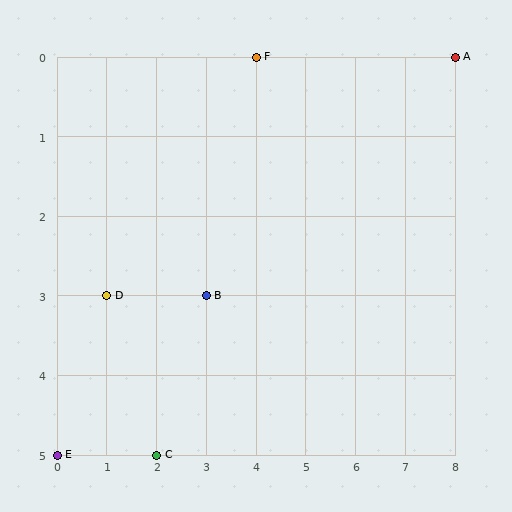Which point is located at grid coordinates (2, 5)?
Point C is at (2, 5).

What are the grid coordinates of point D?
Point D is at grid coordinates (1, 3).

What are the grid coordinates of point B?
Point B is at grid coordinates (3, 3).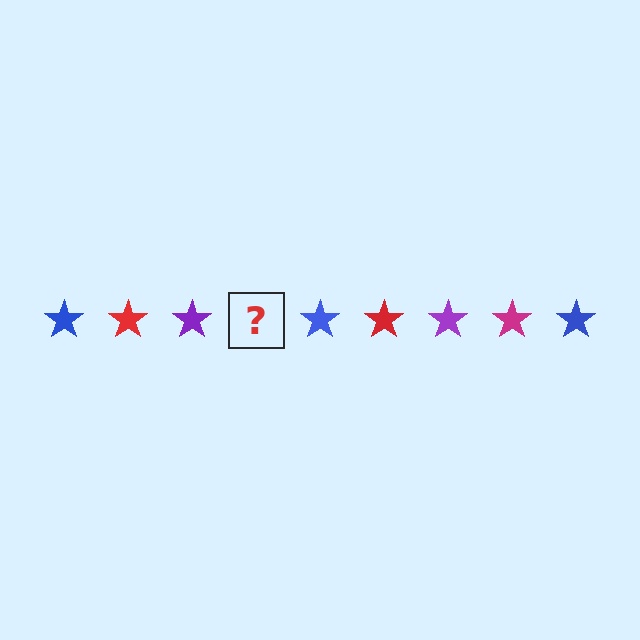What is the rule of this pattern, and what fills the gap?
The rule is that the pattern cycles through blue, red, purple, magenta stars. The gap should be filled with a magenta star.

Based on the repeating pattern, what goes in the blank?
The blank should be a magenta star.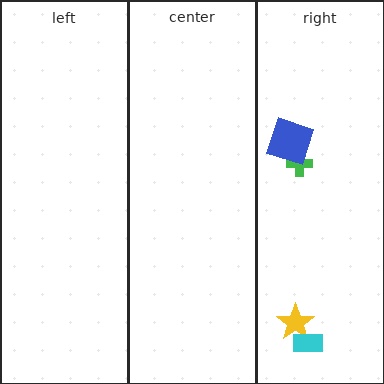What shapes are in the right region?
The yellow star, the cyan rectangle, the green cross, the blue square.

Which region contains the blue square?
The right region.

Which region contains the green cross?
The right region.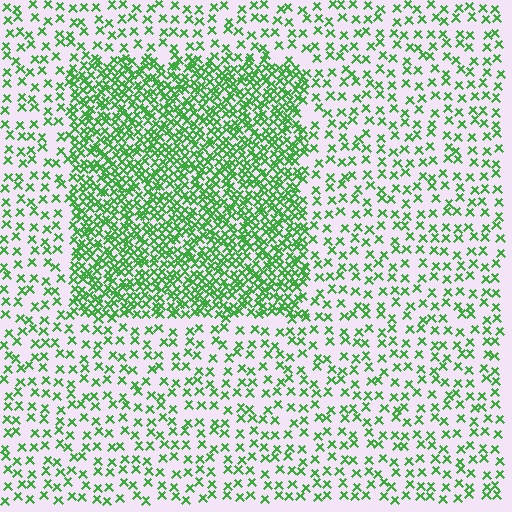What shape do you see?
I see a rectangle.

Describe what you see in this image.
The image contains small green elements arranged at two different densities. A rectangle-shaped region is visible where the elements are more densely packed than the surrounding area.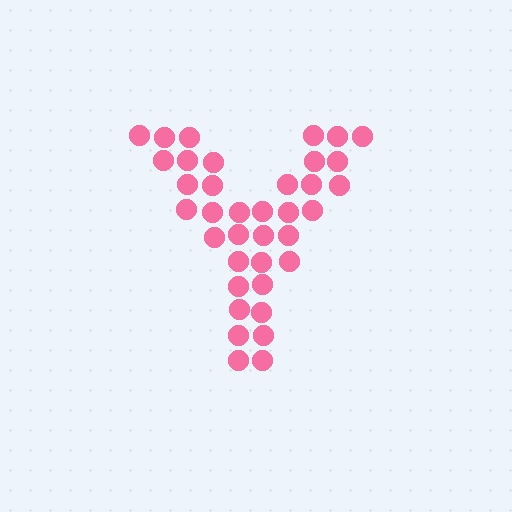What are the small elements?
The small elements are circles.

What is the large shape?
The large shape is the letter Y.